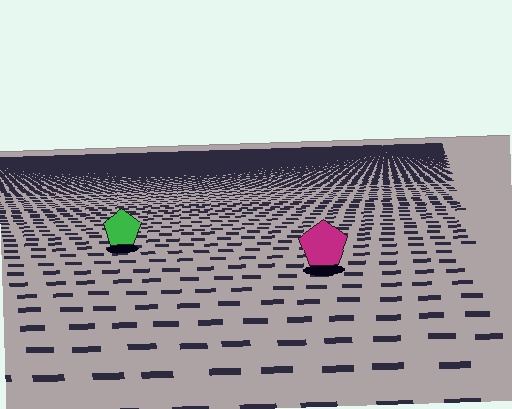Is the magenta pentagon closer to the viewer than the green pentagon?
Yes. The magenta pentagon is closer — you can tell from the texture gradient: the ground texture is coarser near it.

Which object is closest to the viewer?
The magenta pentagon is closest. The texture marks near it are larger and more spread out.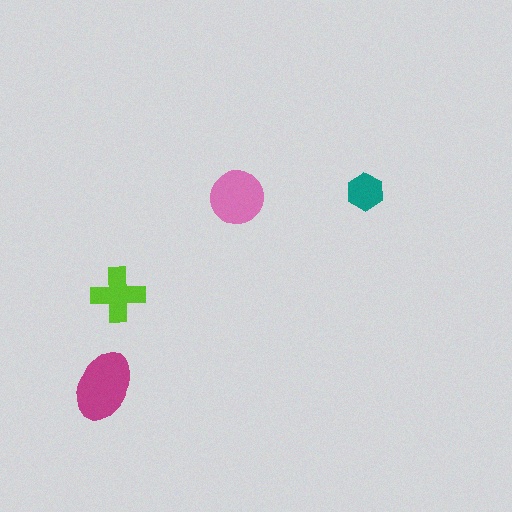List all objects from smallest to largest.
The teal hexagon, the lime cross, the pink circle, the magenta ellipse.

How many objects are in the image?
There are 4 objects in the image.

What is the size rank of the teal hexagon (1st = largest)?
4th.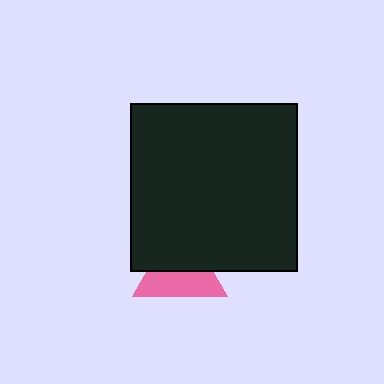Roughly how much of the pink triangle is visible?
About half of it is visible (roughly 52%).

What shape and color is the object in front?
The object in front is a black square.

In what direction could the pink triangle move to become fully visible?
The pink triangle could move down. That would shift it out from behind the black square entirely.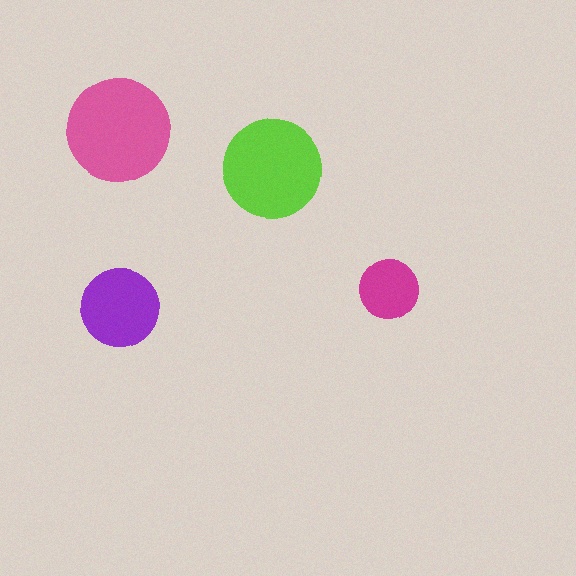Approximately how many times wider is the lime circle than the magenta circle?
About 1.5 times wider.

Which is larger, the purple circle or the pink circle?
The pink one.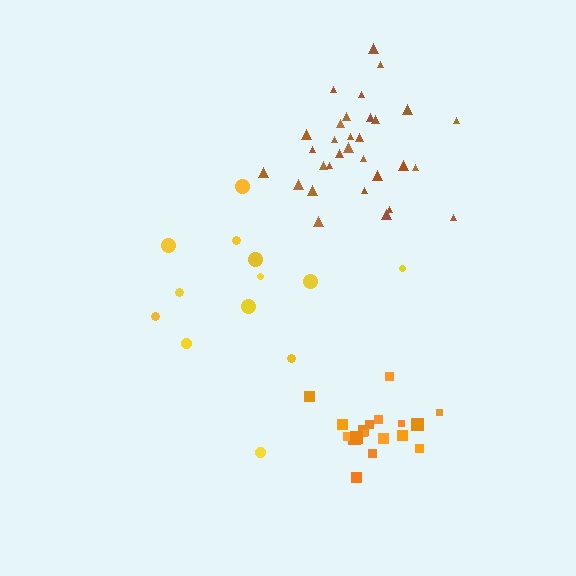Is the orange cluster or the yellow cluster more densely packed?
Orange.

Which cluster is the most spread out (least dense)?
Yellow.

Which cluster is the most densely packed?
Orange.